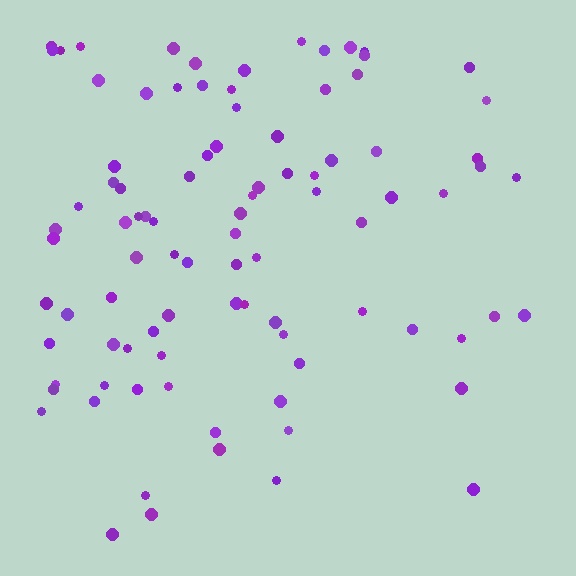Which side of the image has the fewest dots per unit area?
The right.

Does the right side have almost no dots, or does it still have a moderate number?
Still a moderate number, just noticeably fewer than the left.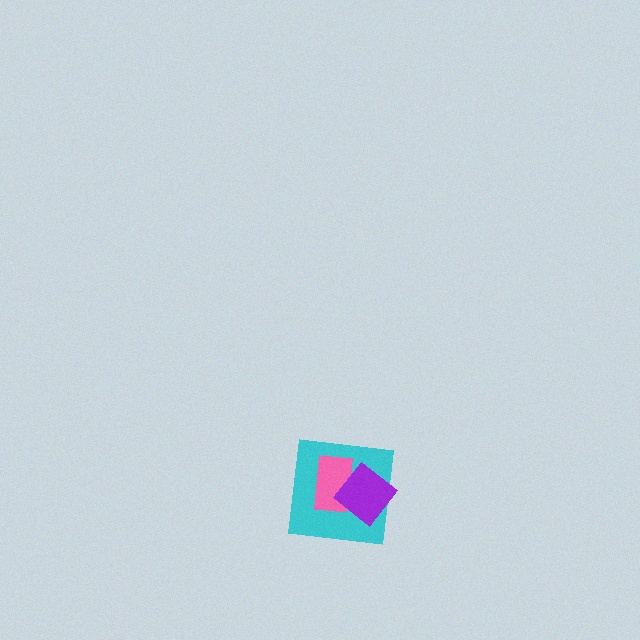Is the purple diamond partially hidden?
No, no other shape covers it.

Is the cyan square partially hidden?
Yes, it is partially covered by another shape.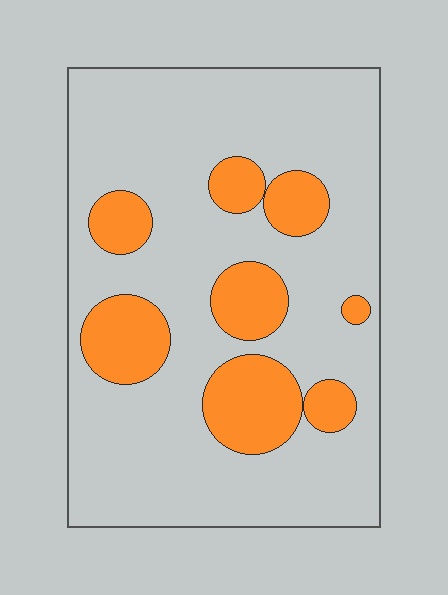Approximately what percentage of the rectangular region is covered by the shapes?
Approximately 20%.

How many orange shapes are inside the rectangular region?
8.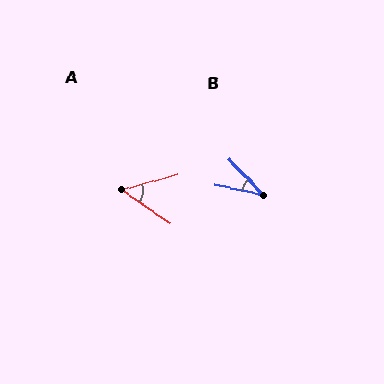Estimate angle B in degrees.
Approximately 34 degrees.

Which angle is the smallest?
B, at approximately 34 degrees.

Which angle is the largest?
A, at approximately 50 degrees.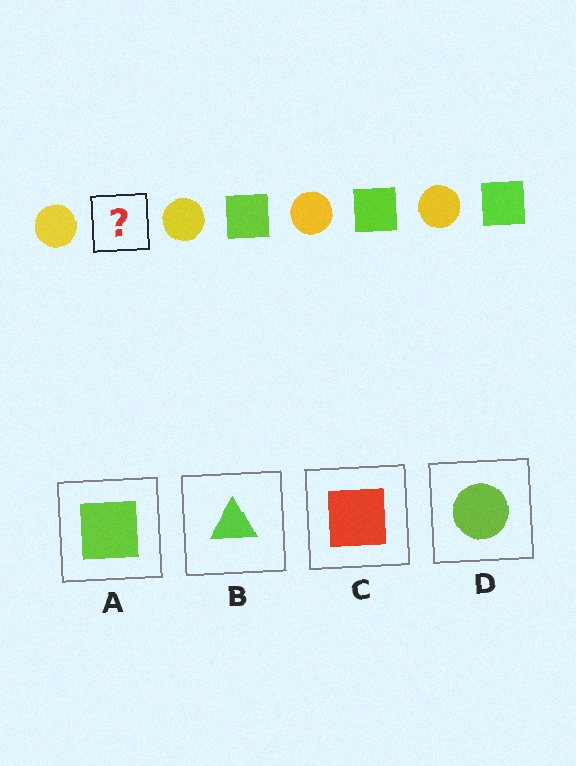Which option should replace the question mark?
Option A.